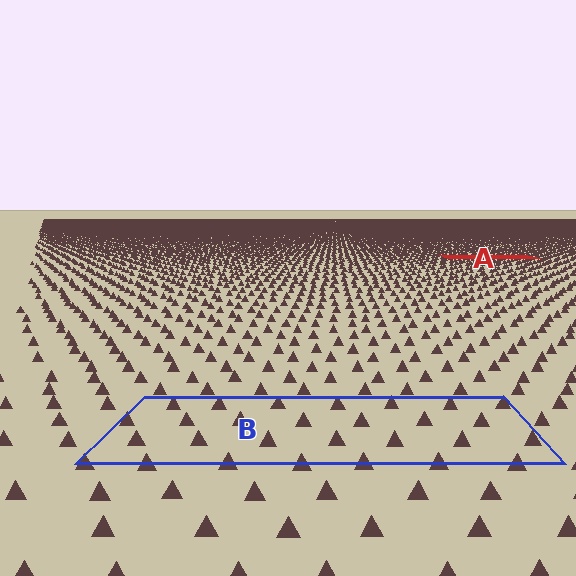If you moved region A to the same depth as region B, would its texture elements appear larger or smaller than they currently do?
They would appear larger. At a closer depth, the same texture elements are projected at a bigger on-screen size.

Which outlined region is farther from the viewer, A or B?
Region A is farther from the viewer — the texture elements inside it appear smaller and more densely packed.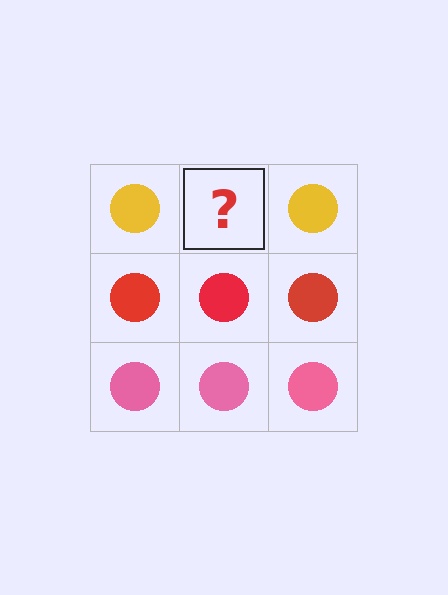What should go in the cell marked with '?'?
The missing cell should contain a yellow circle.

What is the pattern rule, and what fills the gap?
The rule is that each row has a consistent color. The gap should be filled with a yellow circle.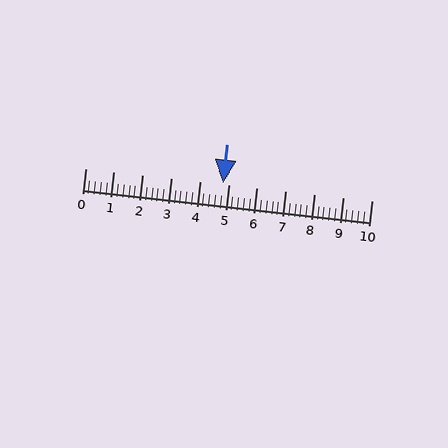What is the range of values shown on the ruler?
The ruler shows values from 0 to 10.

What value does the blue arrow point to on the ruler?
The blue arrow points to approximately 4.8.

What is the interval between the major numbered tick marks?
The major tick marks are spaced 1 units apart.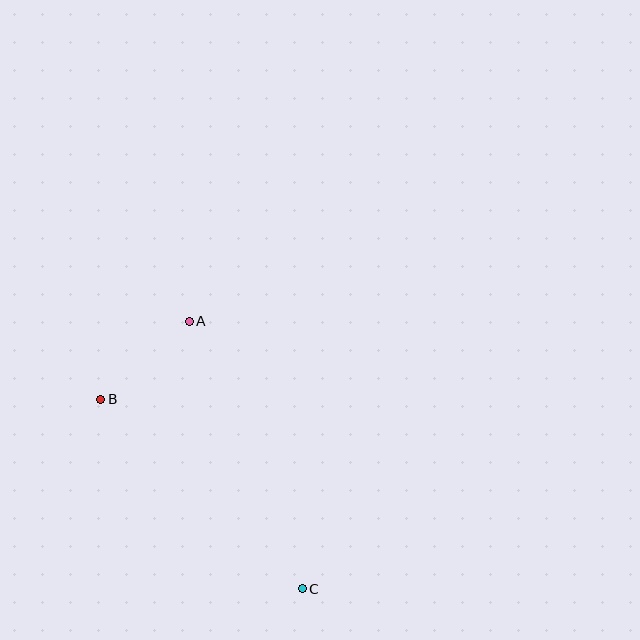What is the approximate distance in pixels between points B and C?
The distance between B and C is approximately 276 pixels.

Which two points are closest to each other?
Points A and B are closest to each other.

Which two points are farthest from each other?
Points A and C are farthest from each other.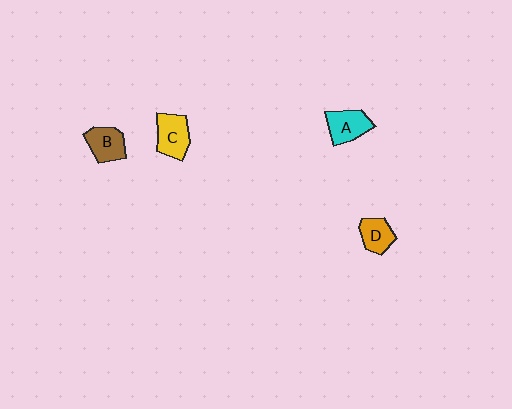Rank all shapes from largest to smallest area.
From largest to smallest: C (yellow), A (cyan), B (brown), D (orange).